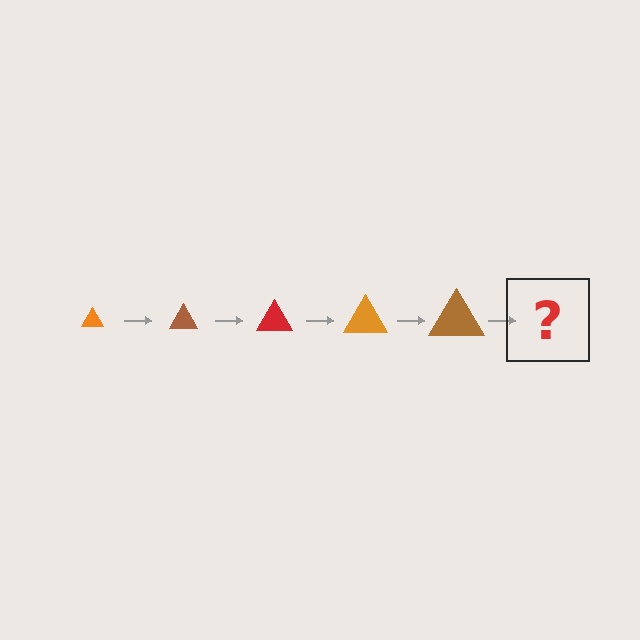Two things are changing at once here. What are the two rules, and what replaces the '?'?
The two rules are that the triangle grows larger each step and the color cycles through orange, brown, and red. The '?' should be a red triangle, larger than the previous one.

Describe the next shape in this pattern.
It should be a red triangle, larger than the previous one.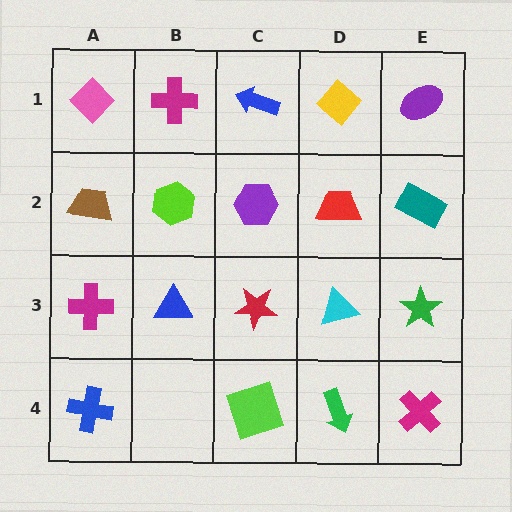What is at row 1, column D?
A yellow diamond.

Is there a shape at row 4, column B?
No, that cell is empty.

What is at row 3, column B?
A blue triangle.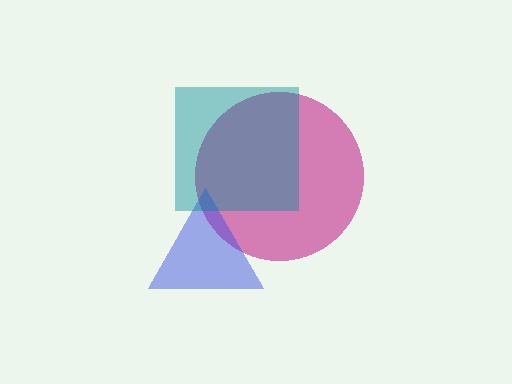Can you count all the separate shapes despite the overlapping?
Yes, there are 3 separate shapes.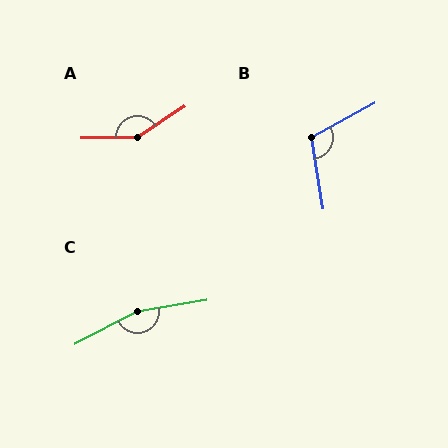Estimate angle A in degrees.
Approximately 147 degrees.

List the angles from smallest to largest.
B (109°), A (147°), C (162°).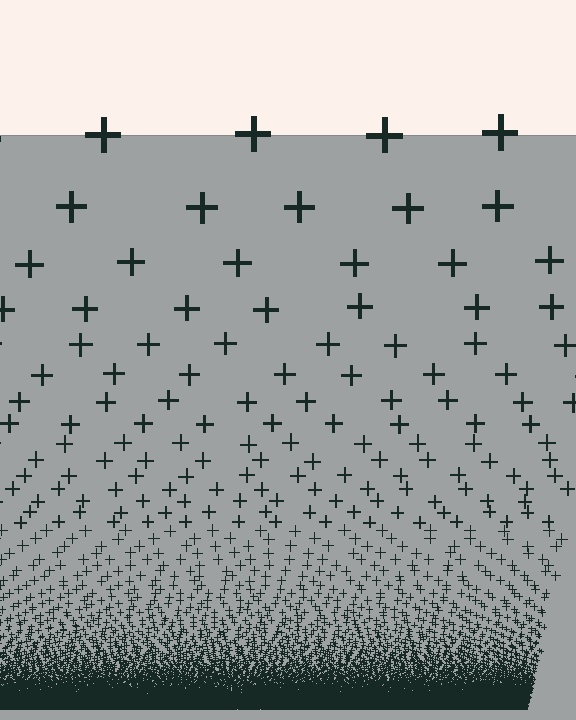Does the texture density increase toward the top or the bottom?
Density increases toward the bottom.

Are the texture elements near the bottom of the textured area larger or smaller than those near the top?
Smaller. The gradient is inverted — elements near the bottom are smaller and denser.